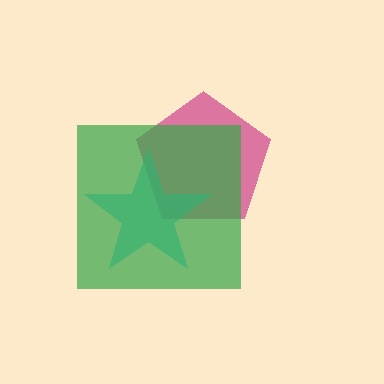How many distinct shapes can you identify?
There are 3 distinct shapes: a magenta pentagon, a cyan star, a green square.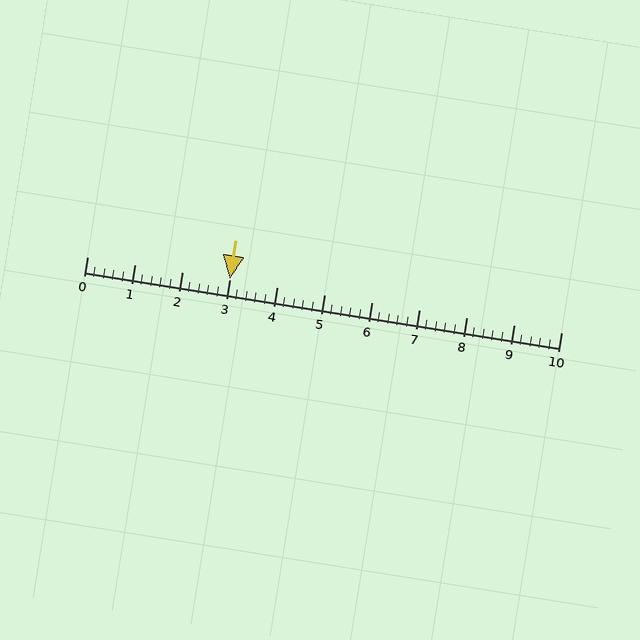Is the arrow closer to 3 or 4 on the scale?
The arrow is closer to 3.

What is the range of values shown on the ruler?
The ruler shows values from 0 to 10.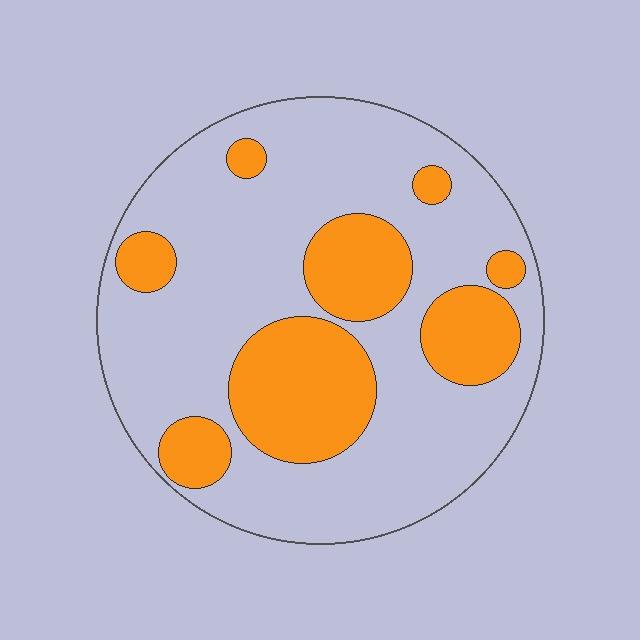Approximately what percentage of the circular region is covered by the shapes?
Approximately 30%.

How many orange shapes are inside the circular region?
8.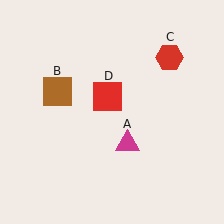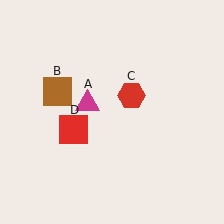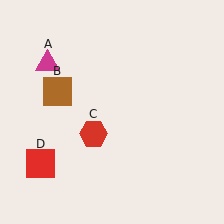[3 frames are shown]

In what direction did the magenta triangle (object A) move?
The magenta triangle (object A) moved up and to the left.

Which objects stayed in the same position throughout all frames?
Brown square (object B) remained stationary.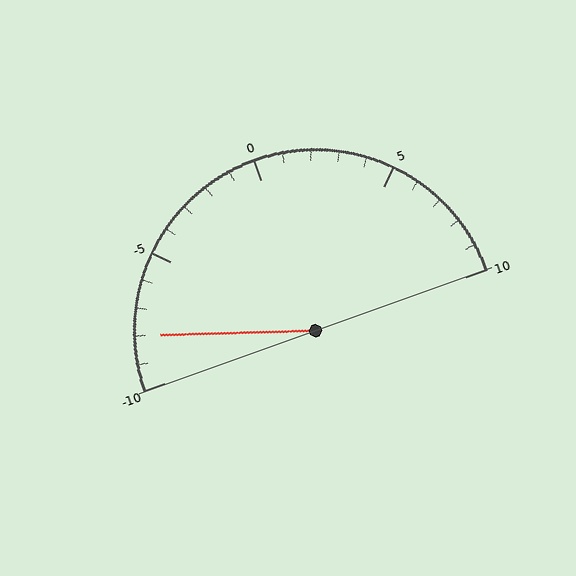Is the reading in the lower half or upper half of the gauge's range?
The reading is in the lower half of the range (-10 to 10).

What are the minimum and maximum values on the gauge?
The gauge ranges from -10 to 10.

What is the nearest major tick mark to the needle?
The nearest major tick mark is -10.